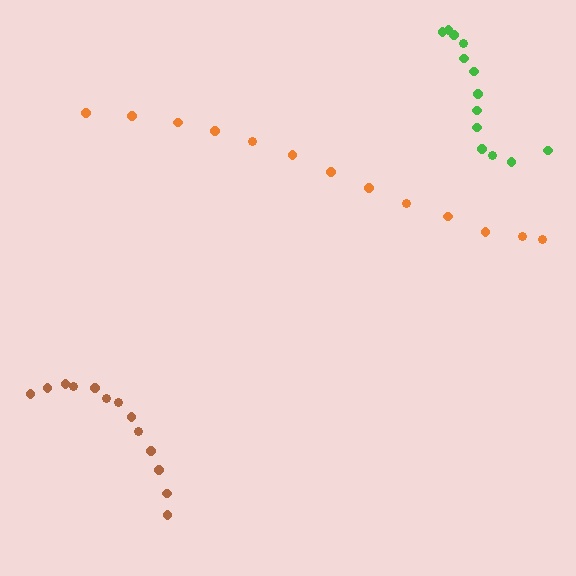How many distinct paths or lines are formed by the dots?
There are 3 distinct paths.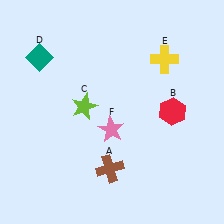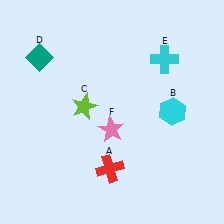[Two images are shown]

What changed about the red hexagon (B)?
In Image 1, B is red. In Image 2, it changed to cyan.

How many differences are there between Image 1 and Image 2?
There are 3 differences between the two images.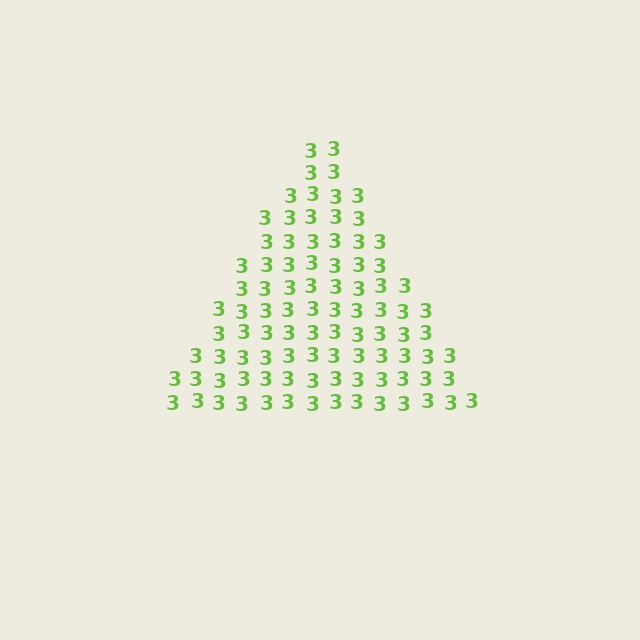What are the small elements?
The small elements are digit 3's.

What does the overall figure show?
The overall figure shows a triangle.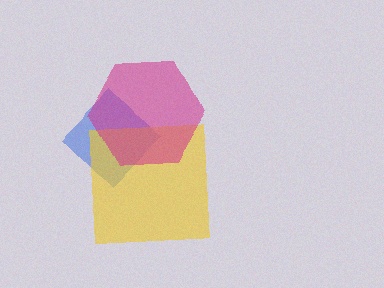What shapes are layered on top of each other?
The layered shapes are: a blue diamond, a yellow square, a magenta hexagon.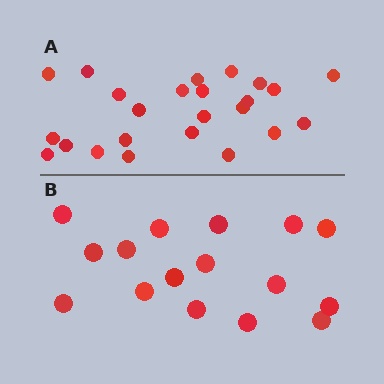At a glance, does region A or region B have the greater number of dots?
Region A (the top region) has more dots.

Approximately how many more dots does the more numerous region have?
Region A has roughly 8 or so more dots than region B.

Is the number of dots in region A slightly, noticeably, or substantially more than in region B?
Region A has substantially more. The ratio is roughly 1.5 to 1.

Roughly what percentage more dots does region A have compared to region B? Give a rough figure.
About 50% more.